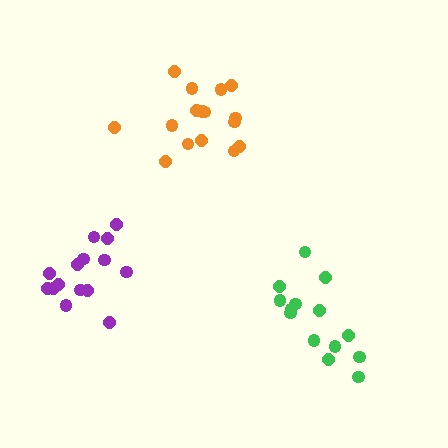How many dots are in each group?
Group 1: 16 dots, Group 2: 14 dots, Group 3: 15 dots (45 total).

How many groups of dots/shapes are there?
There are 3 groups.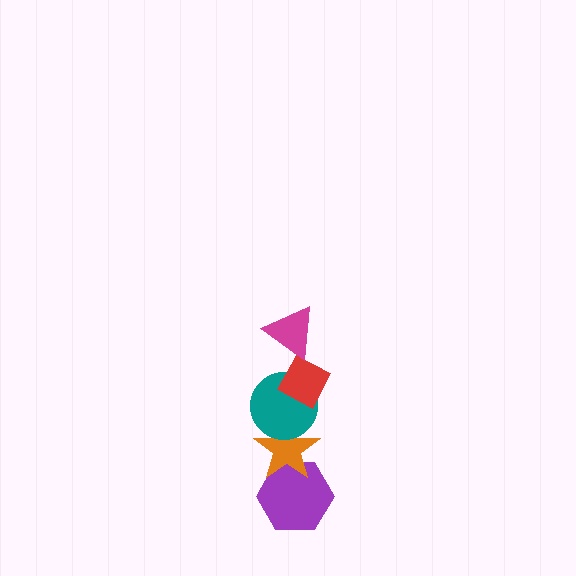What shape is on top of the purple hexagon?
The orange star is on top of the purple hexagon.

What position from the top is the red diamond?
The red diamond is 2nd from the top.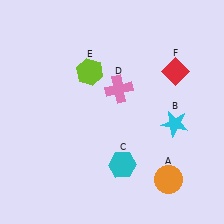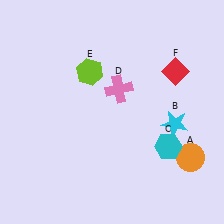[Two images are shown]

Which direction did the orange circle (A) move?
The orange circle (A) moved right.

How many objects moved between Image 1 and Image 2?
2 objects moved between the two images.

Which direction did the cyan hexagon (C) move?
The cyan hexagon (C) moved right.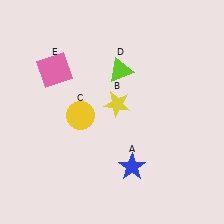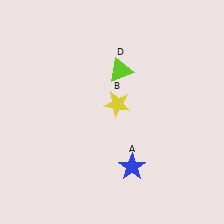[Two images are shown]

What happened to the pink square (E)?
The pink square (E) was removed in Image 2. It was in the top-left area of Image 1.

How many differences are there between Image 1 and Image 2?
There are 2 differences between the two images.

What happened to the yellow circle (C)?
The yellow circle (C) was removed in Image 2. It was in the bottom-left area of Image 1.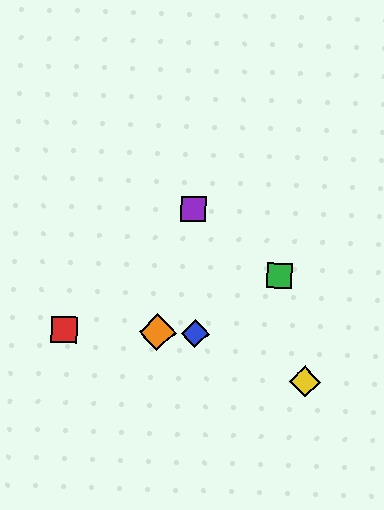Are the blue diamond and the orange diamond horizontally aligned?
Yes, both are at y≈333.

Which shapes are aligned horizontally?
The red square, the blue diamond, the orange diamond are aligned horizontally.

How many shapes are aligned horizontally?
3 shapes (the red square, the blue diamond, the orange diamond) are aligned horizontally.